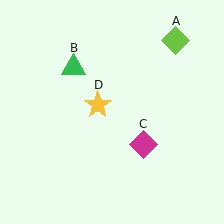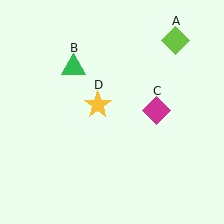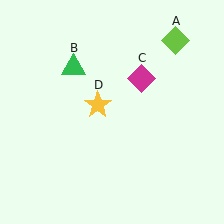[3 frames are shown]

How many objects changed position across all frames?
1 object changed position: magenta diamond (object C).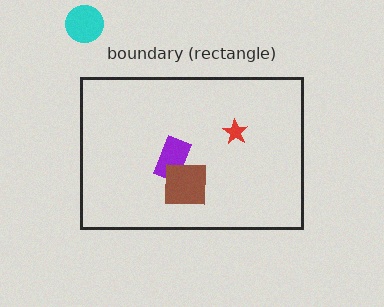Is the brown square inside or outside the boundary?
Inside.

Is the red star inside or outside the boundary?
Inside.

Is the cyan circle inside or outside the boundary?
Outside.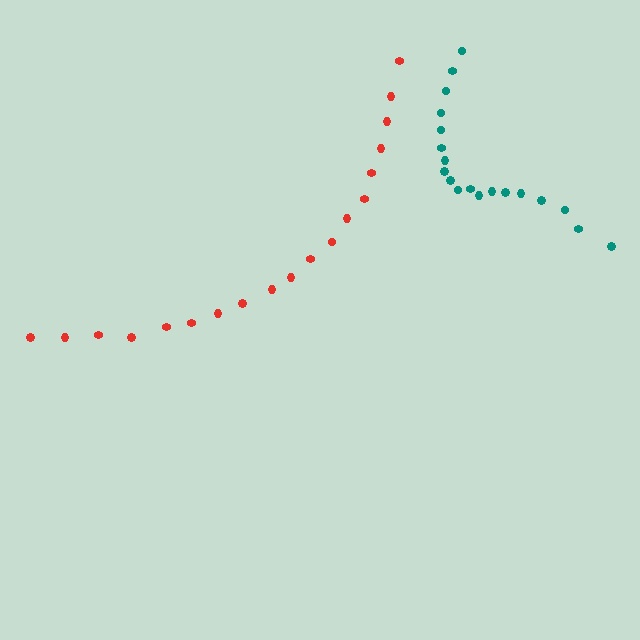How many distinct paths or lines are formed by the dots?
There are 2 distinct paths.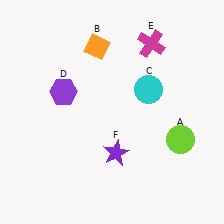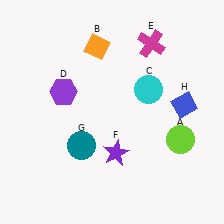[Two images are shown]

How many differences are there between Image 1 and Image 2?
There are 2 differences between the two images.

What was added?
A teal circle (G), a blue diamond (H) were added in Image 2.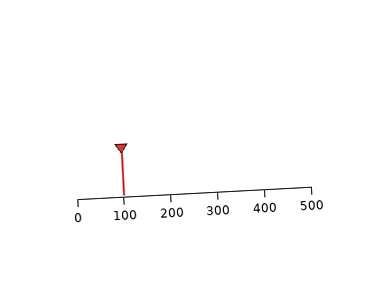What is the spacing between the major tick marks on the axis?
The major ticks are spaced 100 apart.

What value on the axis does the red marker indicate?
The marker indicates approximately 100.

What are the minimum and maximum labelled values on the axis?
The axis runs from 0 to 500.